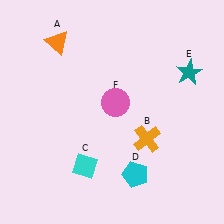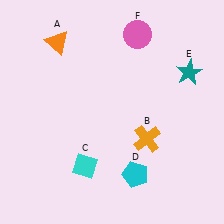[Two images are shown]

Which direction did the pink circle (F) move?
The pink circle (F) moved up.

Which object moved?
The pink circle (F) moved up.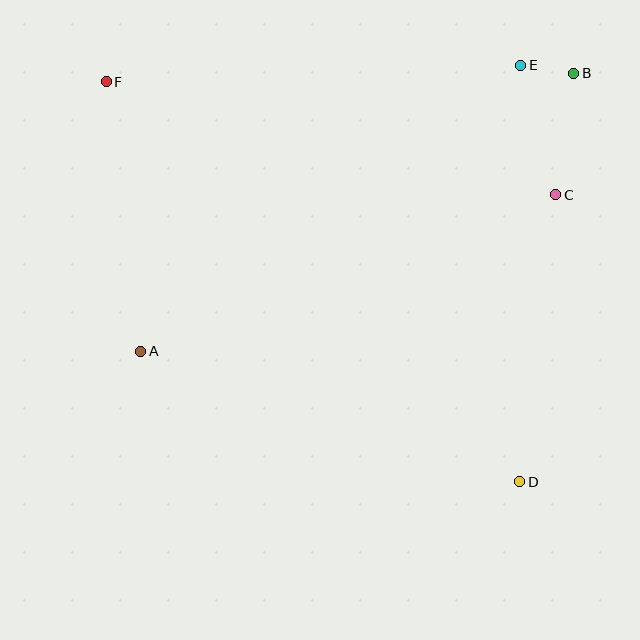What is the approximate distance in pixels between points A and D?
The distance between A and D is approximately 401 pixels.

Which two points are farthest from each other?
Points D and F are farthest from each other.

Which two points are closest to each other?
Points B and E are closest to each other.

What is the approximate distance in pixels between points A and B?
The distance between A and B is approximately 515 pixels.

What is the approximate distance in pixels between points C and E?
The distance between C and E is approximately 134 pixels.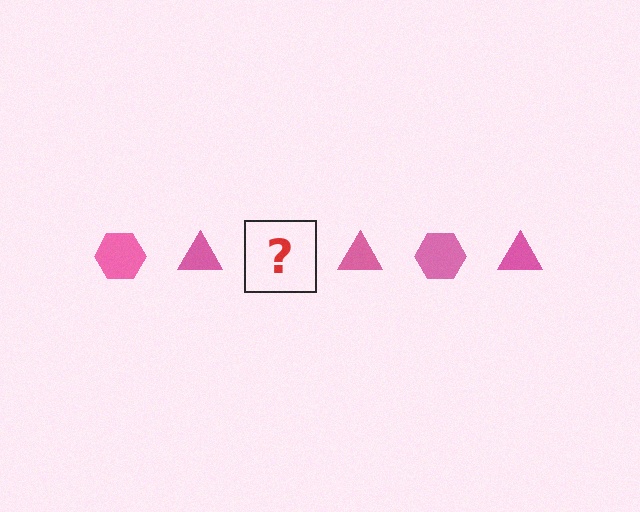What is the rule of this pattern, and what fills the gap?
The rule is that the pattern cycles through hexagon, triangle shapes in pink. The gap should be filled with a pink hexagon.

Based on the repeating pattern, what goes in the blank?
The blank should be a pink hexagon.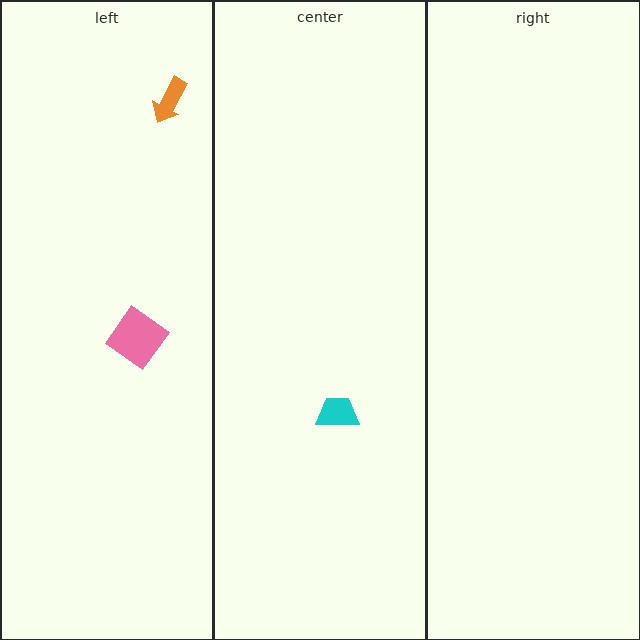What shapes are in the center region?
The cyan trapezoid.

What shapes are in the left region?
The pink diamond, the orange arrow.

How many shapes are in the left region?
2.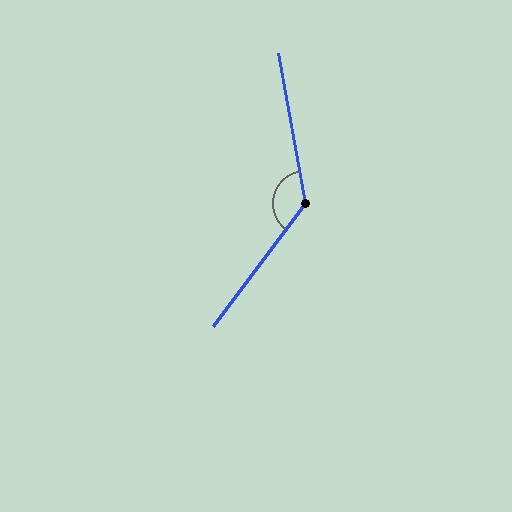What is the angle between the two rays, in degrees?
Approximately 133 degrees.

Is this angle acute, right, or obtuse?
It is obtuse.